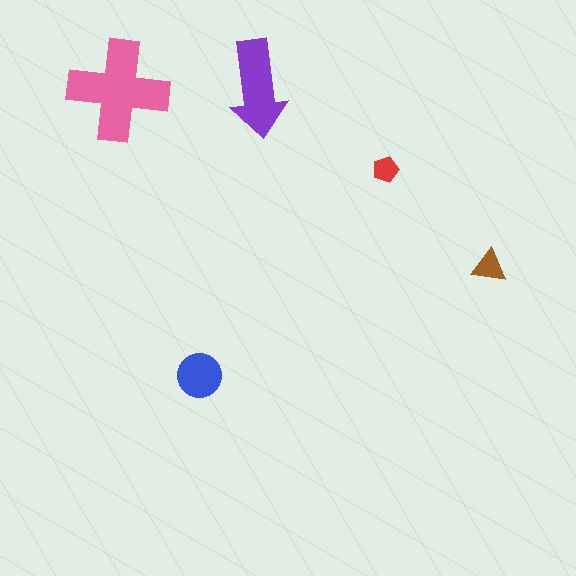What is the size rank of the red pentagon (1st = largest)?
5th.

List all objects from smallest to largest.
The red pentagon, the brown triangle, the blue circle, the purple arrow, the pink cross.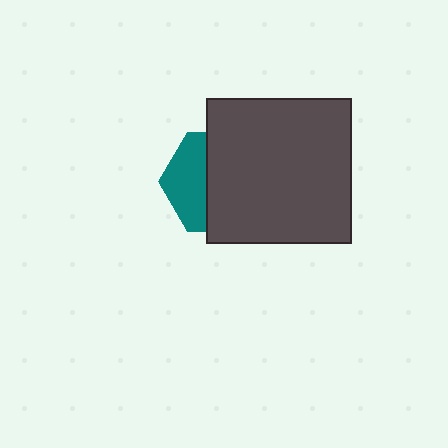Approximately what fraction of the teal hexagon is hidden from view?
Roughly 62% of the teal hexagon is hidden behind the dark gray square.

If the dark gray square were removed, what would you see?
You would see the complete teal hexagon.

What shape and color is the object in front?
The object in front is a dark gray square.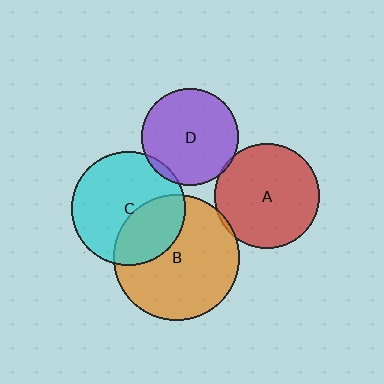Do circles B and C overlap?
Yes.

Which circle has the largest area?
Circle B (orange).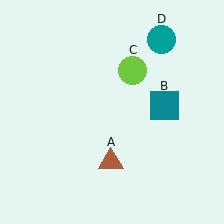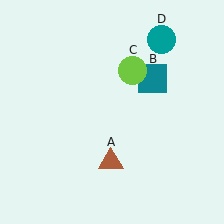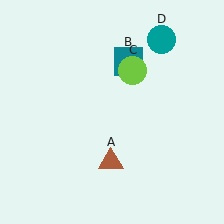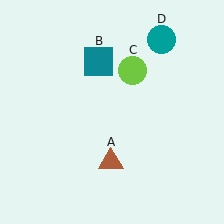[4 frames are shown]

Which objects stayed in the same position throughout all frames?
Brown triangle (object A) and lime circle (object C) and teal circle (object D) remained stationary.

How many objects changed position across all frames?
1 object changed position: teal square (object B).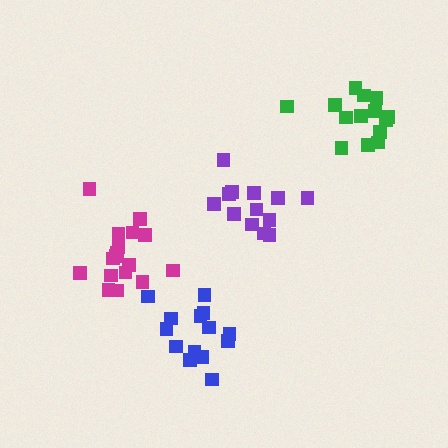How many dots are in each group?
Group 1: 13 dots, Group 2: 14 dots, Group 3: 14 dots, Group 4: 17 dots (58 total).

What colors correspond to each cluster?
The clusters are colored: purple, green, blue, magenta.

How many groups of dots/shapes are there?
There are 4 groups.